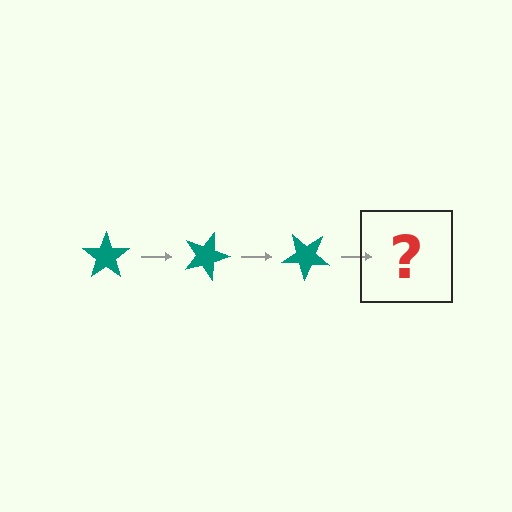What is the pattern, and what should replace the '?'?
The pattern is that the star rotates 20 degrees each step. The '?' should be a teal star rotated 60 degrees.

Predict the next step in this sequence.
The next step is a teal star rotated 60 degrees.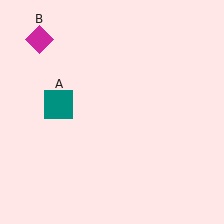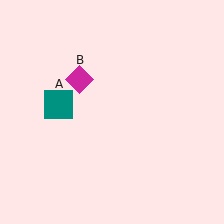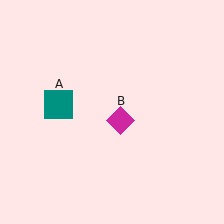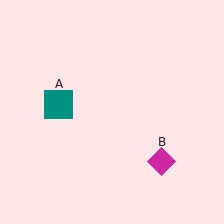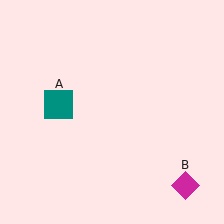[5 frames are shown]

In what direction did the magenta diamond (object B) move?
The magenta diamond (object B) moved down and to the right.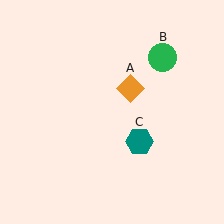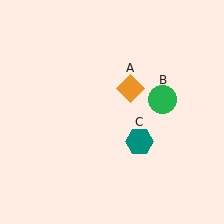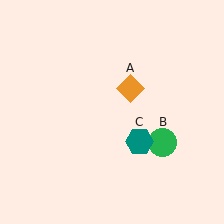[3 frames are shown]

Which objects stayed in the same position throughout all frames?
Orange diamond (object A) and teal hexagon (object C) remained stationary.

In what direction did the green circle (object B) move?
The green circle (object B) moved down.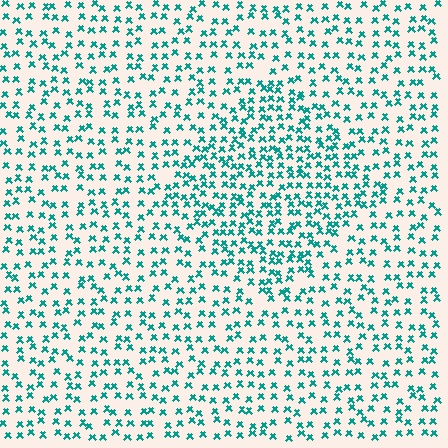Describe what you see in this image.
The image contains small teal elements arranged at two different densities. A diamond-shaped region is visible where the elements are more densely packed than the surrounding area.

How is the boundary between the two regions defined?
The boundary is defined by a change in element density (approximately 1.7x ratio). All elements are the same color, size, and shape.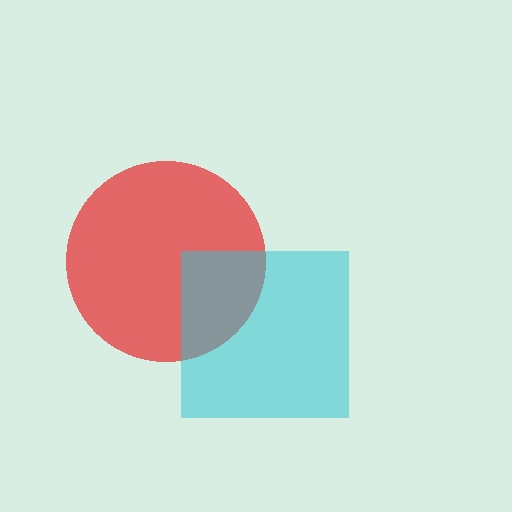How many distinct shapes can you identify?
There are 2 distinct shapes: a red circle, a cyan square.